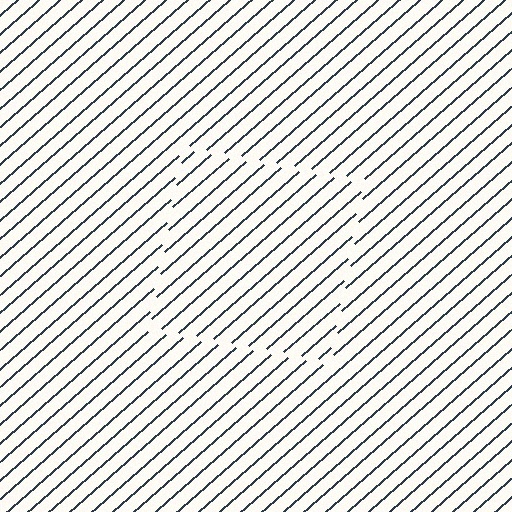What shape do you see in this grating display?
An illusory square. The interior of the shape contains the same grating, shifted by half a period — the contour is defined by the phase discontinuity where line-ends from the inner and outer gratings abut.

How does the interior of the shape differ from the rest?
The interior of the shape contains the same grating, shifted by half a period — the contour is defined by the phase discontinuity where line-ends from the inner and outer gratings abut.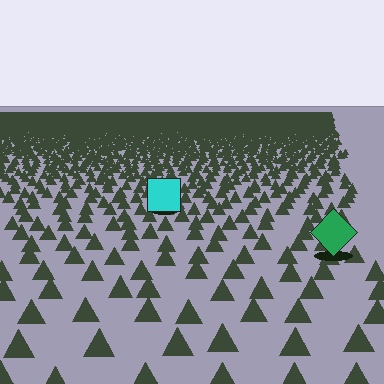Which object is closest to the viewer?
The green diamond is closest. The texture marks near it are larger and more spread out.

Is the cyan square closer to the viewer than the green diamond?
No. The green diamond is closer — you can tell from the texture gradient: the ground texture is coarser near it.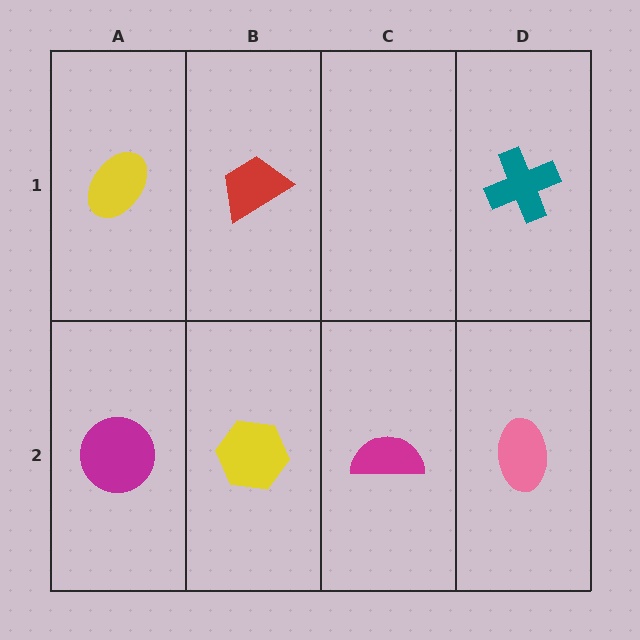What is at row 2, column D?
A pink ellipse.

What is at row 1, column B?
A red trapezoid.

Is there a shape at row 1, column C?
No, that cell is empty.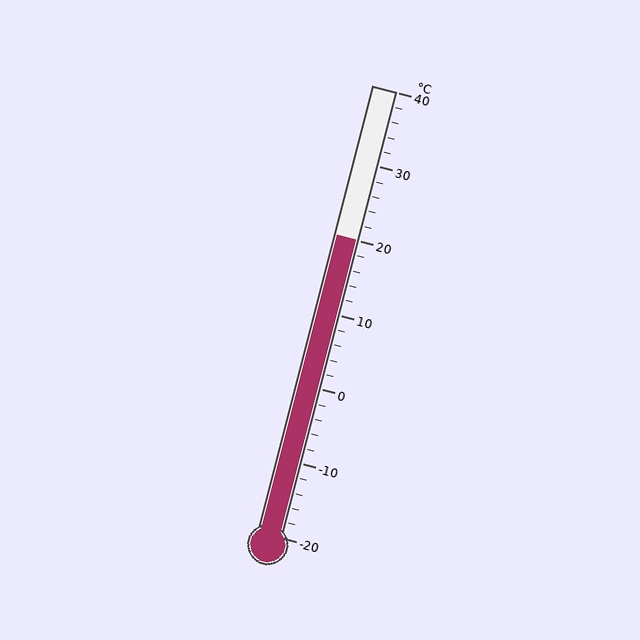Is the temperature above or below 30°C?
The temperature is below 30°C.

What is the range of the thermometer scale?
The thermometer scale ranges from -20°C to 40°C.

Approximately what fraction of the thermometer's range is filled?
The thermometer is filled to approximately 65% of its range.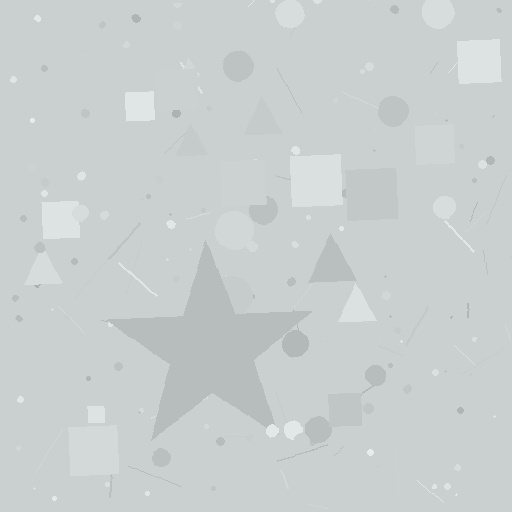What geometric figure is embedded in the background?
A star is embedded in the background.